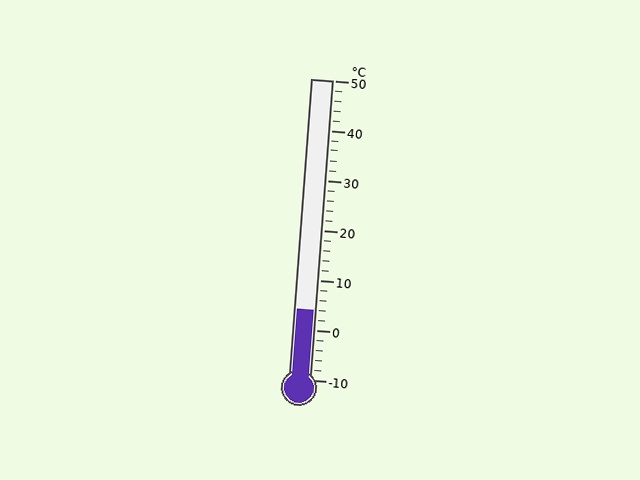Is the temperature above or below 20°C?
The temperature is below 20°C.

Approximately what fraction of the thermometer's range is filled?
The thermometer is filled to approximately 25% of its range.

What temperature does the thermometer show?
The thermometer shows approximately 4°C.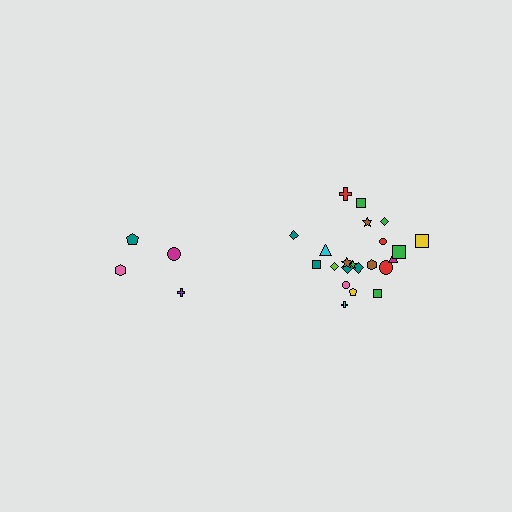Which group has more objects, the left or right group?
The right group.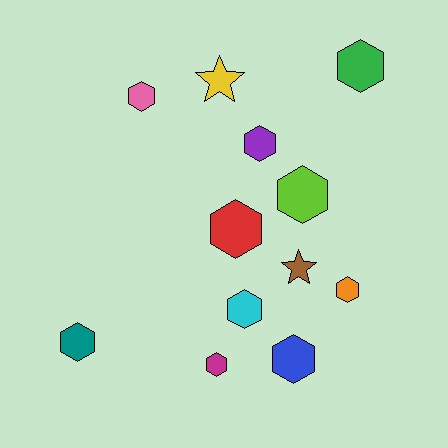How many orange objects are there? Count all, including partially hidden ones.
There is 1 orange object.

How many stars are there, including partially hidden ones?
There are 2 stars.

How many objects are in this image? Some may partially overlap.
There are 12 objects.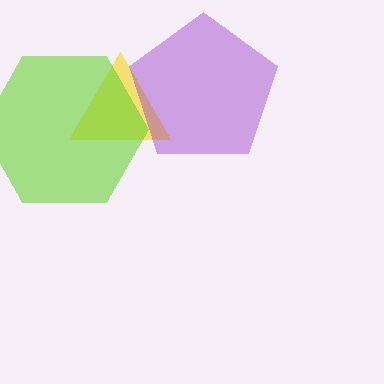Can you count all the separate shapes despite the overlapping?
Yes, there are 3 separate shapes.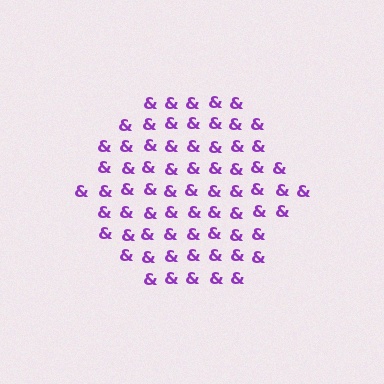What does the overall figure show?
The overall figure shows a hexagon.